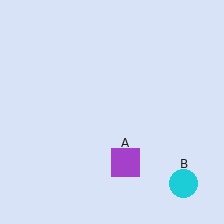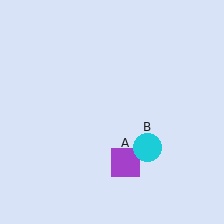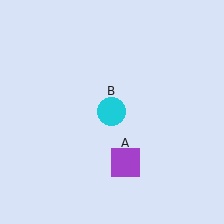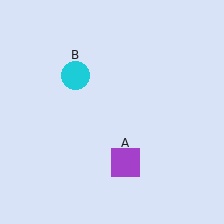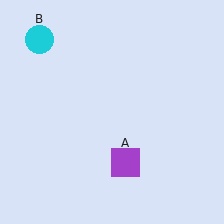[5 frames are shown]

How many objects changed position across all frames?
1 object changed position: cyan circle (object B).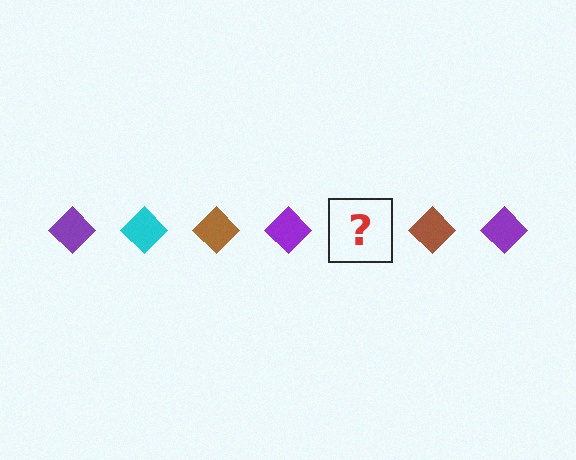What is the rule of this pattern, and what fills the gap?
The rule is that the pattern cycles through purple, cyan, brown diamonds. The gap should be filled with a cyan diamond.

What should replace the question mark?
The question mark should be replaced with a cyan diamond.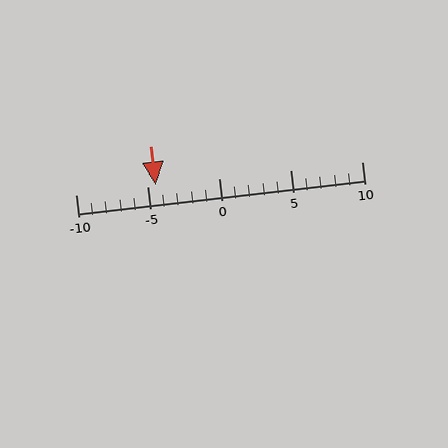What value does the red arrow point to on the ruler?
The red arrow points to approximately -4.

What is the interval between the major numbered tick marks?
The major tick marks are spaced 5 units apart.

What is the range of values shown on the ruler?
The ruler shows values from -10 to 10.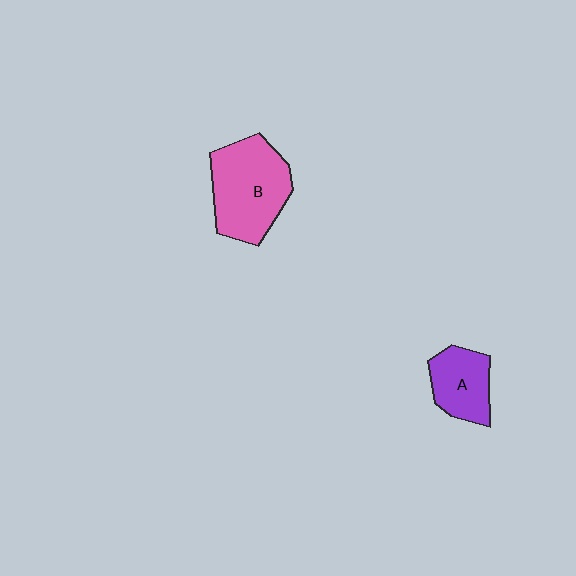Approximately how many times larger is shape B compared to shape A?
Approximately 1.7 times.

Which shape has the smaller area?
Shape A (purple).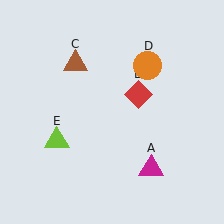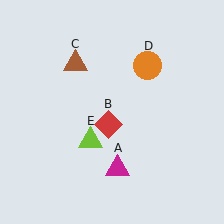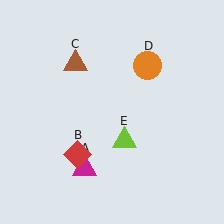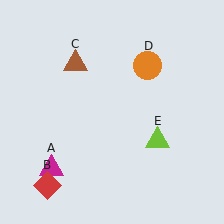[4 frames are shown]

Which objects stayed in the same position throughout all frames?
Brown triangle (object C) and orange circle (object D) remained stationary.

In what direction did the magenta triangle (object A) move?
The magenta triangle (object A) moved left.